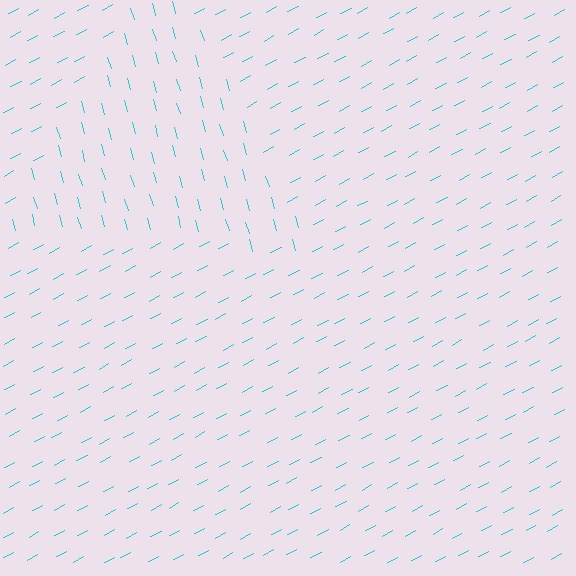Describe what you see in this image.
The image is filled with small cyan line segments. A triangle region in the image has lines oriented differently from the surrounding lines, creating a visible texture boundary.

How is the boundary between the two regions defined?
The boundary is defined purely by a change in line orientation (approximately 78 degrees difference). All lines are the same color and thickness.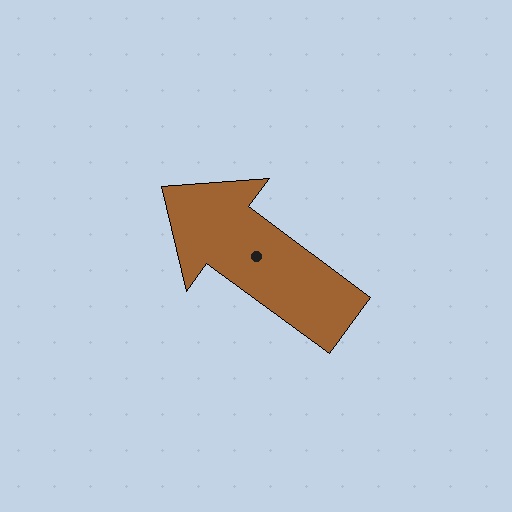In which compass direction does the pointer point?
Northwest.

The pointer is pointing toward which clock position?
Roughly 10 o'clock.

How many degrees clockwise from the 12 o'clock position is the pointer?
Approximately 306 degrees.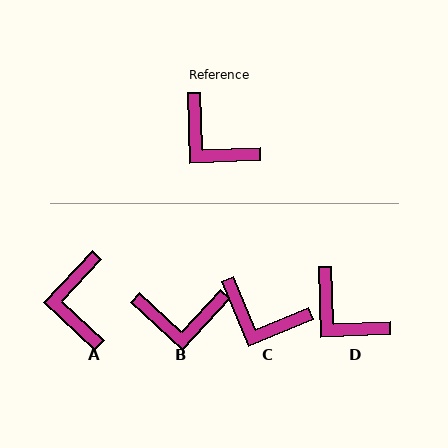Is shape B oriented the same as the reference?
No, it is off by about 45 degrees.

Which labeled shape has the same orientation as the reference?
D.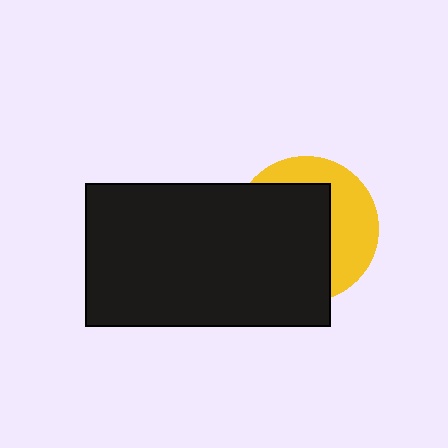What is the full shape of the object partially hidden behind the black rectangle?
The partially hidden object is a yellow circle.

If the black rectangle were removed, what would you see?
You would see the complete yellow circle.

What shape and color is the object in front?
The object in front is a black rectangle.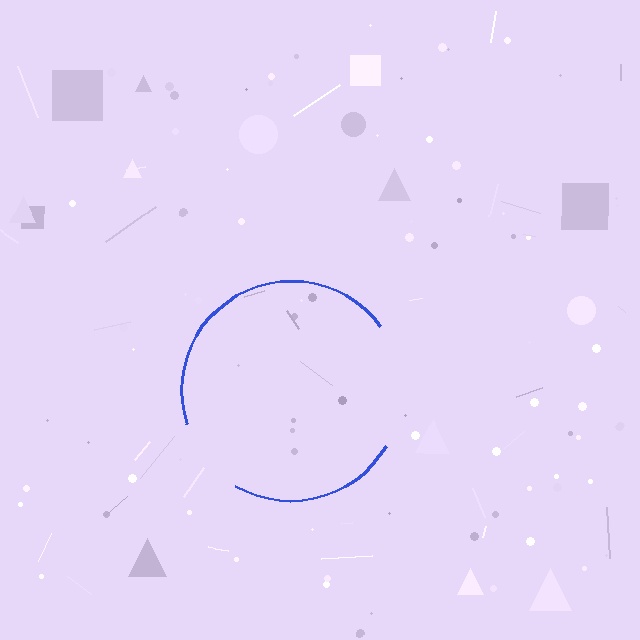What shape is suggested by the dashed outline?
The dashed outline suggests a circle.